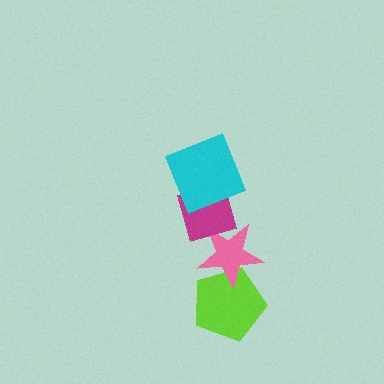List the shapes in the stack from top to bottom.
From top to bottom: the cyan square, the magenta diamond, the pink star, the lime pentagon.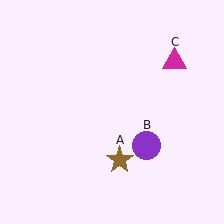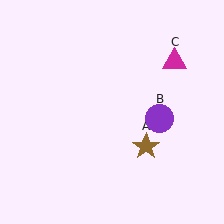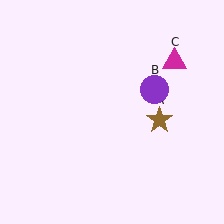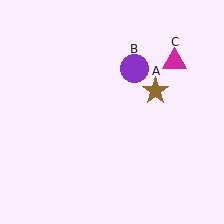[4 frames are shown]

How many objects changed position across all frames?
2 objects changed position: brown star (object A), purple circle (object B).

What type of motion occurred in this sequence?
The brown star (object A), purple circle (object B) rotated counterclockwise around the center of the scene.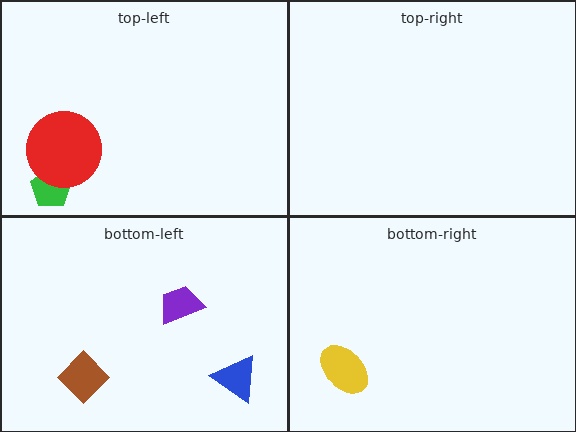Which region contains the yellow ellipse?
The bottom-right region.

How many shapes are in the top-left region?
2.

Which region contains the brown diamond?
The bottom-left region.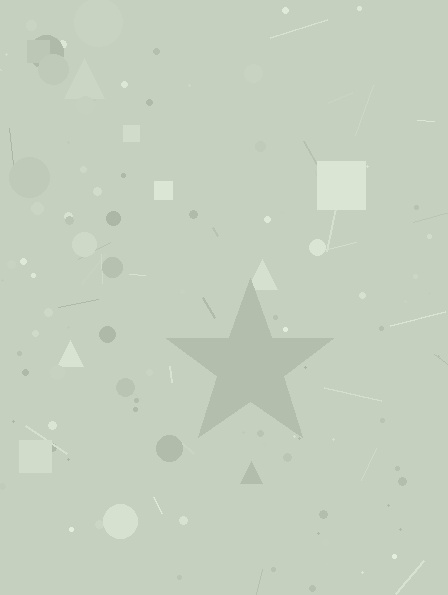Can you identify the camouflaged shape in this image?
The camouflaged shape is a star.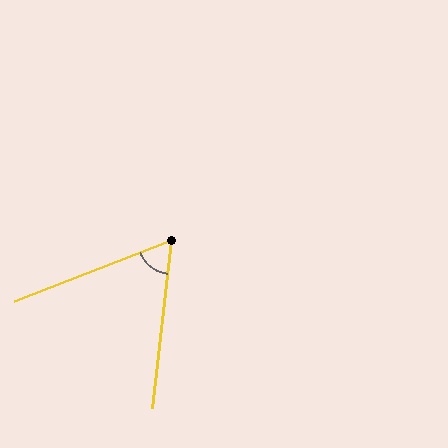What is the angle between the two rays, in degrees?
Approximately 62 degrees.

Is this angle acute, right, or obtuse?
It is acute.